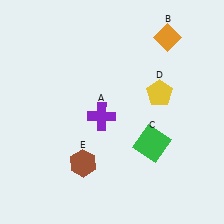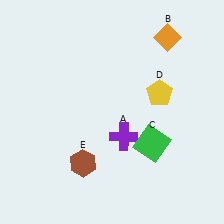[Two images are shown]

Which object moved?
The purple cross (A) moved right.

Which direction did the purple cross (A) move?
The purple cross (A) moved right.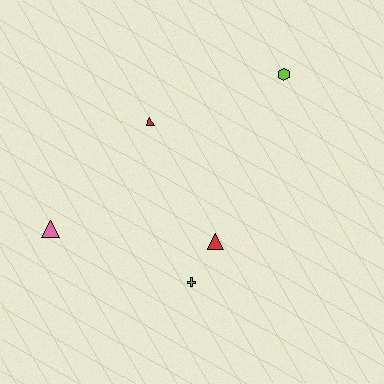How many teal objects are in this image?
There are no teal objects.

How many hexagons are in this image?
There is 1 hexagon.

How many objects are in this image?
There are 5 objects.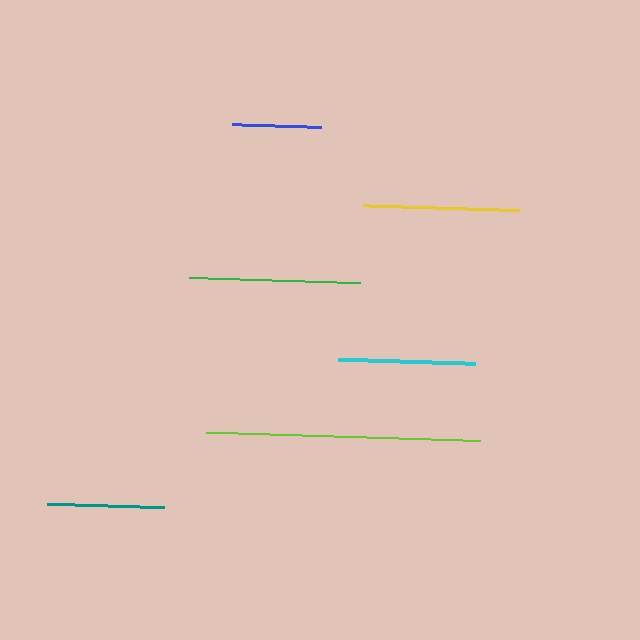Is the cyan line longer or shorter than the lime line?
The lime line is longer than the cyan line.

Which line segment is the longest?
The lime line is the longest at approximately 275 pixels.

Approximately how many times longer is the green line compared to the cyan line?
The green line is approximately 1.2 times the length of the cyan line.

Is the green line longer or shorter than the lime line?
The lime line is longer than the green line.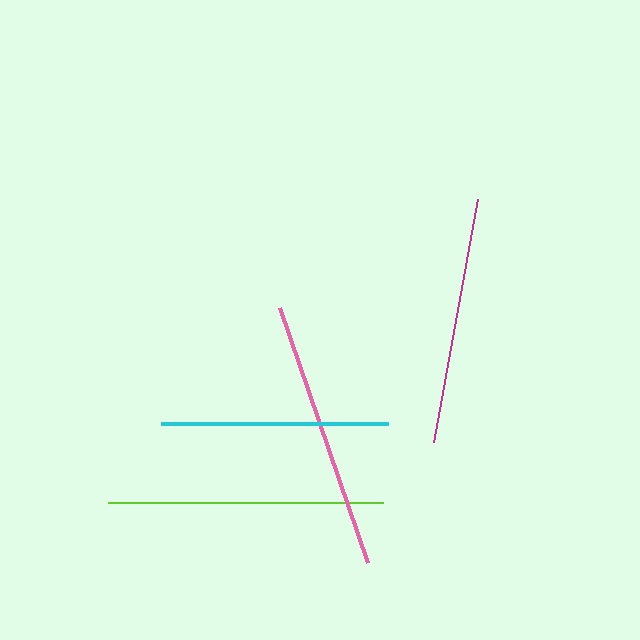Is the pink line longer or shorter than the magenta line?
The pink line is longer than the magenta line.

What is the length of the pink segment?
The pink segment is approximately 270 pixels long.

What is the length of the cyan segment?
The cyan segment is approximately 227 pixels long.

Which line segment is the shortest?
The cyan line is the shortest at approximately 227 pixels.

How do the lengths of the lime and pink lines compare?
The lime and pink lines are approximately the same length.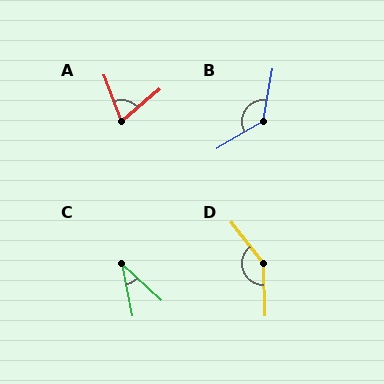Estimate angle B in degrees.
Approximately 130 degrees.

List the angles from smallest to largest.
C (36°), A (70°), B (130°), D (143°).